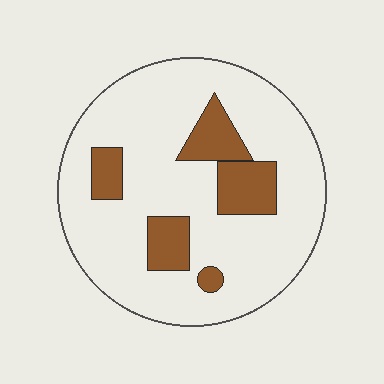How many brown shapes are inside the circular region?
5.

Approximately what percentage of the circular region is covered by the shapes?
Approximately 20%.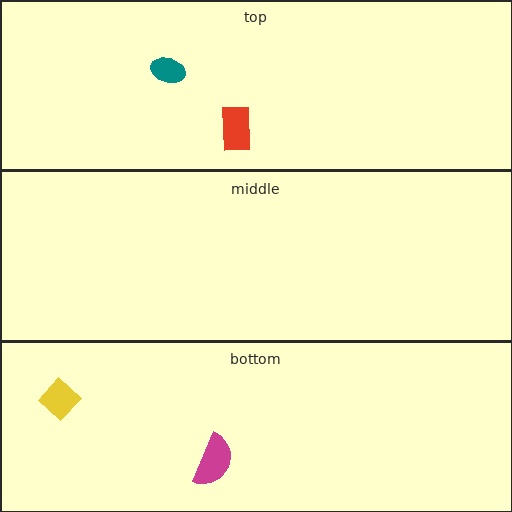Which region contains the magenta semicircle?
The bottom region.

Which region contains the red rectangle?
The top region.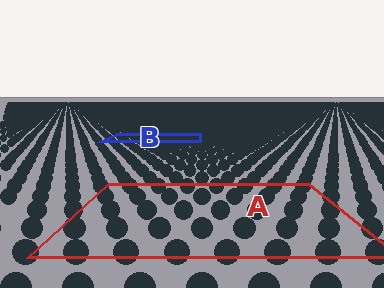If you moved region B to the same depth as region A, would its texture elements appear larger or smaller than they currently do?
They would appear larger. At a closer depth, the same texture elements are projected at a bigger on-screen size.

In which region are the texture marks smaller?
The texture marks are smaller in region B, because it is farther away.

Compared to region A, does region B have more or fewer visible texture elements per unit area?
Region B has more texture elements per unit area — they are packed more densely because it is farther away.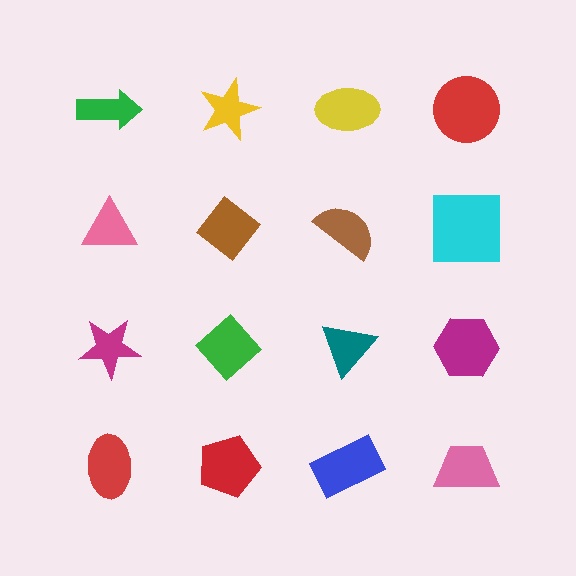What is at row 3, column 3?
A teal triangle.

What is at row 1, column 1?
A green arrow.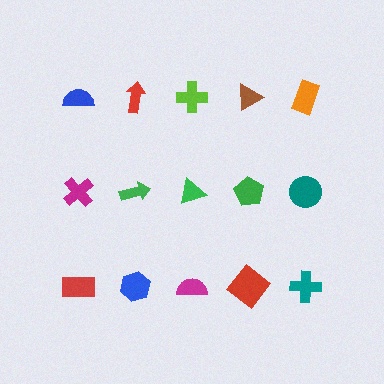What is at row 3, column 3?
A magenta semicircle.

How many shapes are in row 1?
5 shapes.